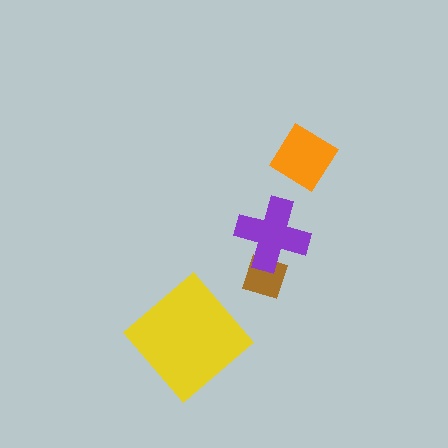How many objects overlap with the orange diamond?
0 objects overlap with the orange diamond.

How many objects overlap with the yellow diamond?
0 objects overlap with the yellow diamond.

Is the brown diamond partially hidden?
Yes, it is partially covered by another shape.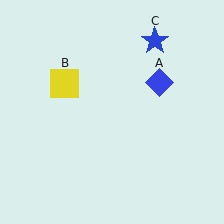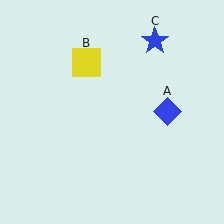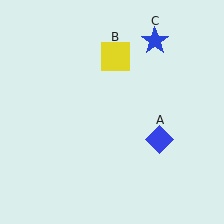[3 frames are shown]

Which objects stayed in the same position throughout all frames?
Blue star (object C) remained stationary.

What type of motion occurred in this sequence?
The blue diamond (object A), yellow square (object B) rotated clockwise around the center of the scene.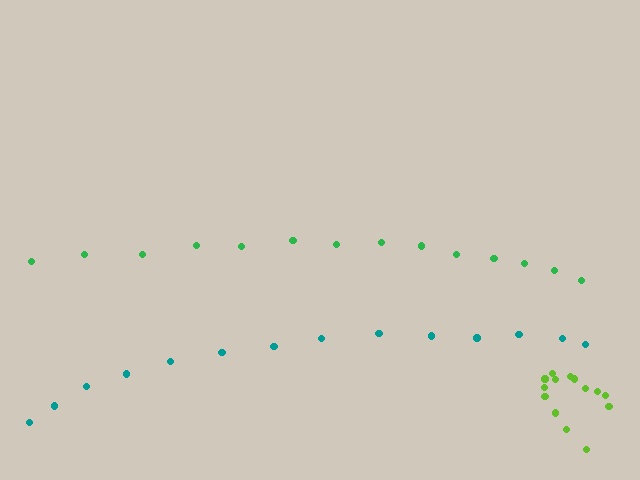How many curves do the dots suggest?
There are 3 distinct paths.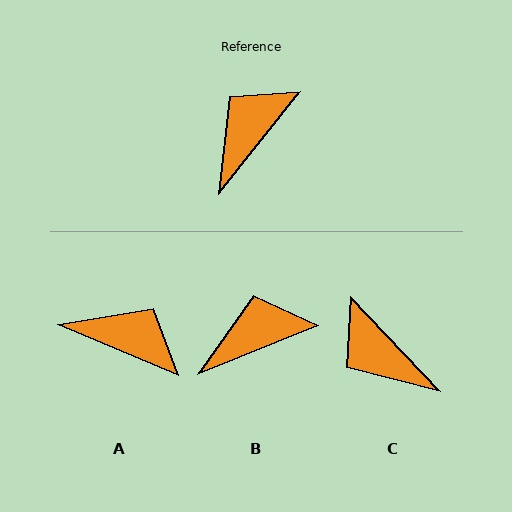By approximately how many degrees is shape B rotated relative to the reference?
Approximately 29 degrees clockwise.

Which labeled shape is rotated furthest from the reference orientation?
C, about 82 degrees away.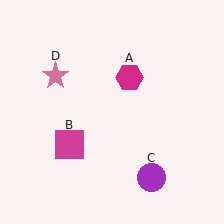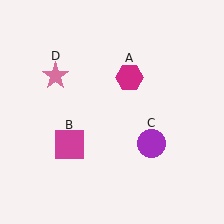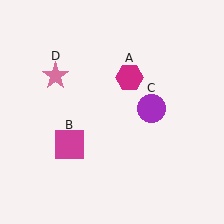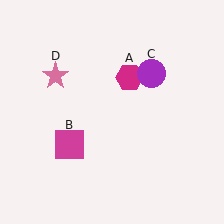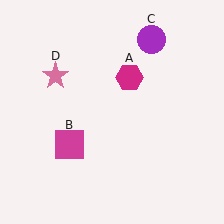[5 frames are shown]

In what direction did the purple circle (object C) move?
The purple circle (object C) moved up.